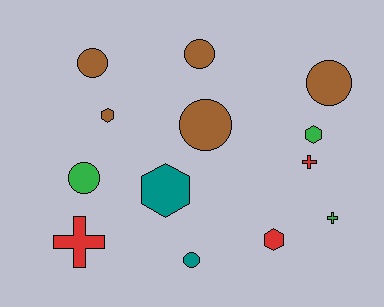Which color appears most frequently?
Brown, with 5 objects.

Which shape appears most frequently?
Circle, with 6 objects.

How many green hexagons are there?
There is 1 green hexagon.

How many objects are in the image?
There are 13 objects.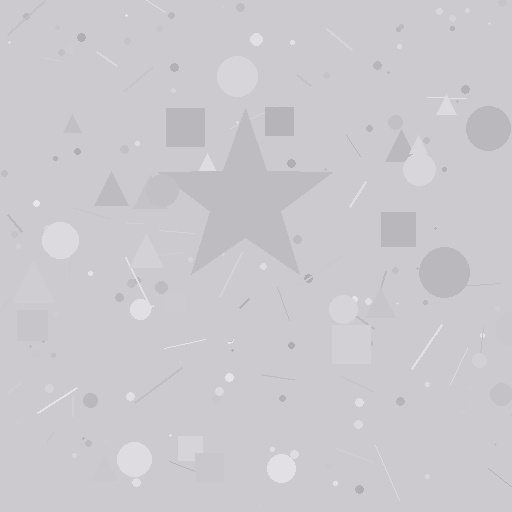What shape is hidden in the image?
A star is hidden in the image.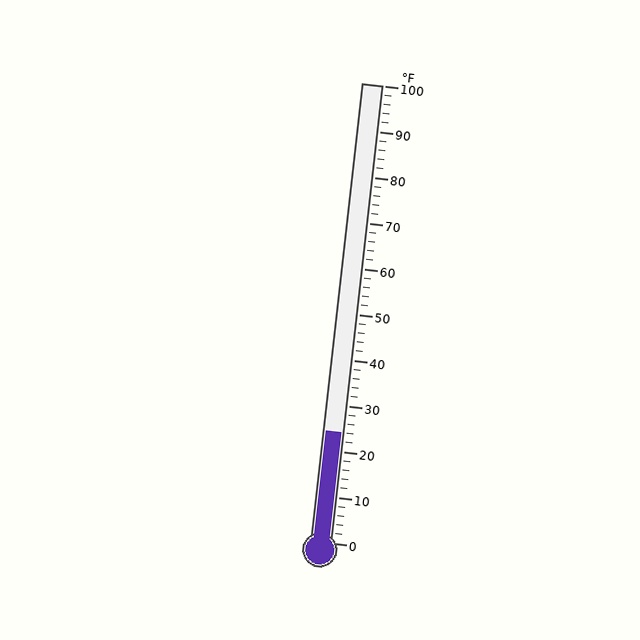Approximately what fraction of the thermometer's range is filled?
The thermometer is filled to approximately 25% of its range.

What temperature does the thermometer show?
The thermometer shows approximately 24°F.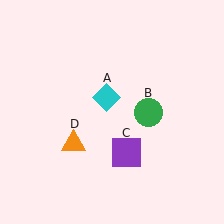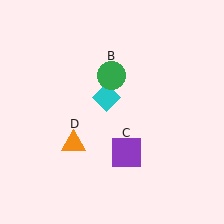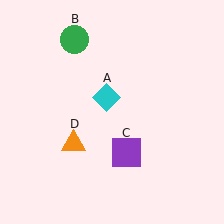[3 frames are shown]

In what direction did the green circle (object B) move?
The green circle (object B) moved up and to the left.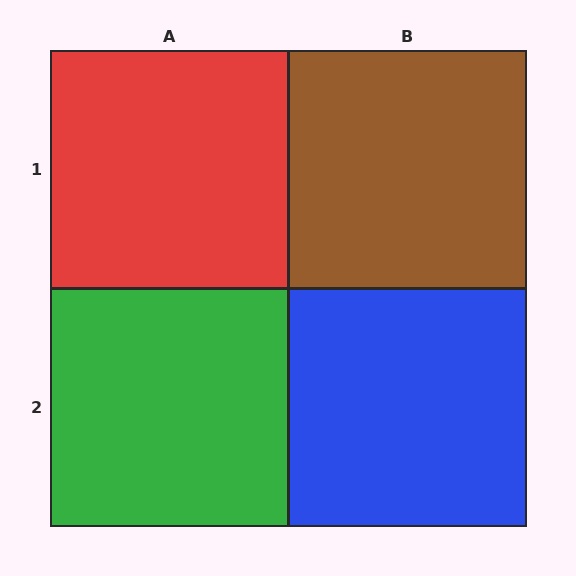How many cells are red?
1 cell is red.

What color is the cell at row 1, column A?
Red.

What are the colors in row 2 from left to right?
Green, blue.